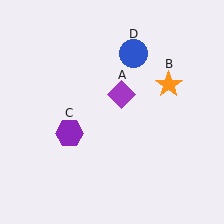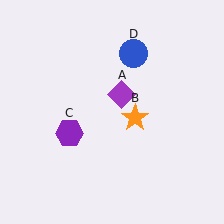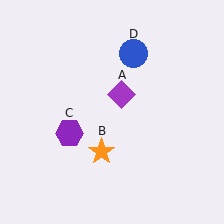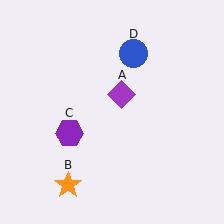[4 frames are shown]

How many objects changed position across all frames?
1 object changed position: orange star (object B).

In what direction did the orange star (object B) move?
The orange star (object B) moved down and to the left.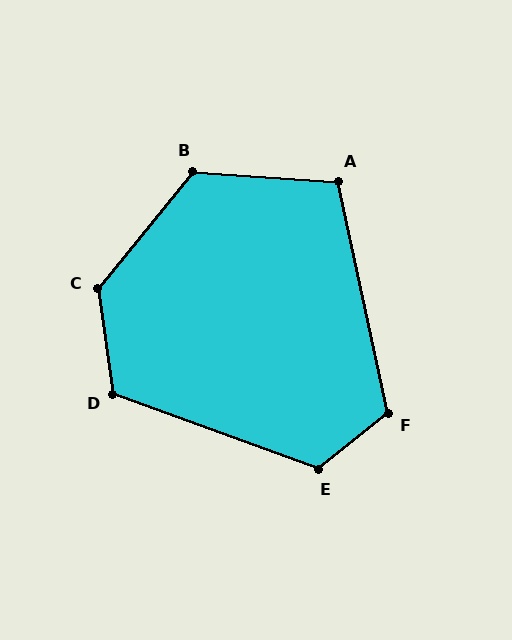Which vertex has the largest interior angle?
C, at approximately 133 degrees.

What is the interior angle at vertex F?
Approximately 117 degrees (obtuse).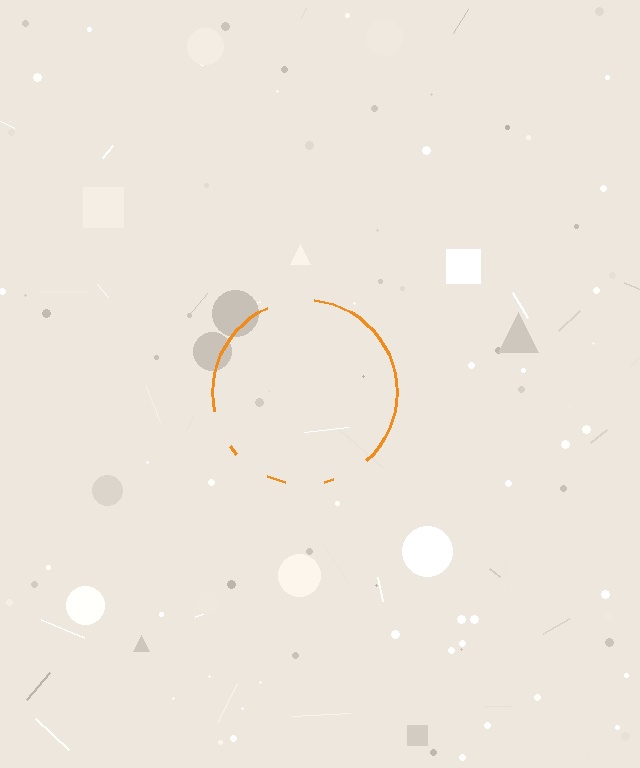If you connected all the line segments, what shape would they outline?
They would outline a circle.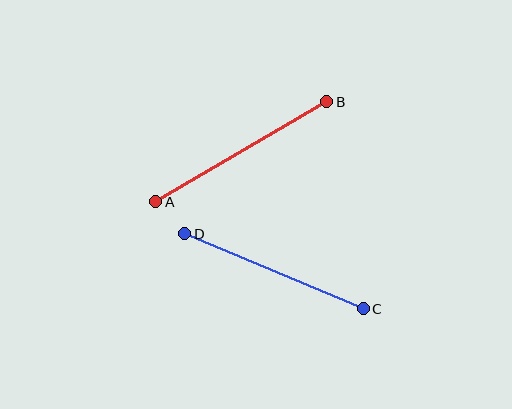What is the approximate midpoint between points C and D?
The midpoint is at approximately (274, 271) pixels.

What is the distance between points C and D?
The distance is approximately 194 pixels.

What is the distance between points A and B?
The distance is approximately 198 pixels.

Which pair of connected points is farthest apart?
Points A and B are farthest apart.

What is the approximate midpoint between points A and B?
The midpoint is at approximately (241, 152) pixels.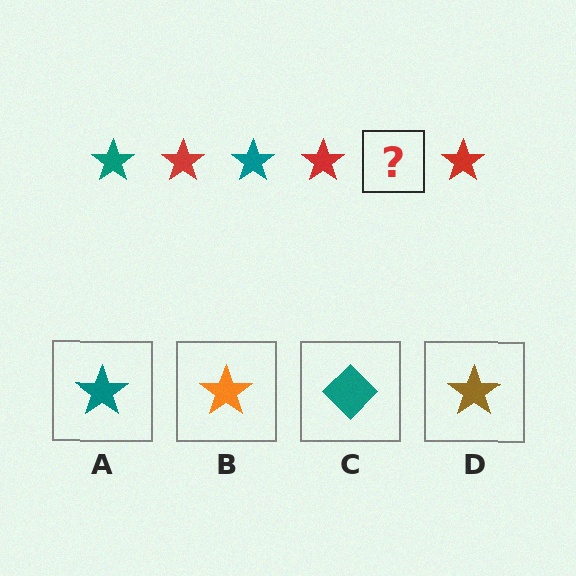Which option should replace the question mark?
Option A.